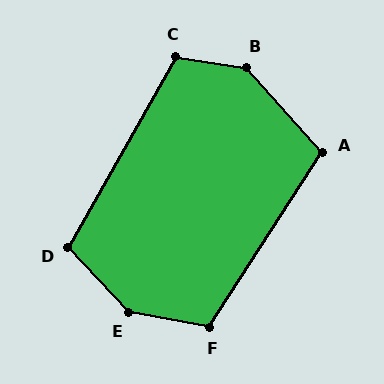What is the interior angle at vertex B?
Approximately 140 degrees (obtuse).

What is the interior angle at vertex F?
Approximately 113 degrees (obtuse).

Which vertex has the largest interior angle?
E, at approximately 143 degrees.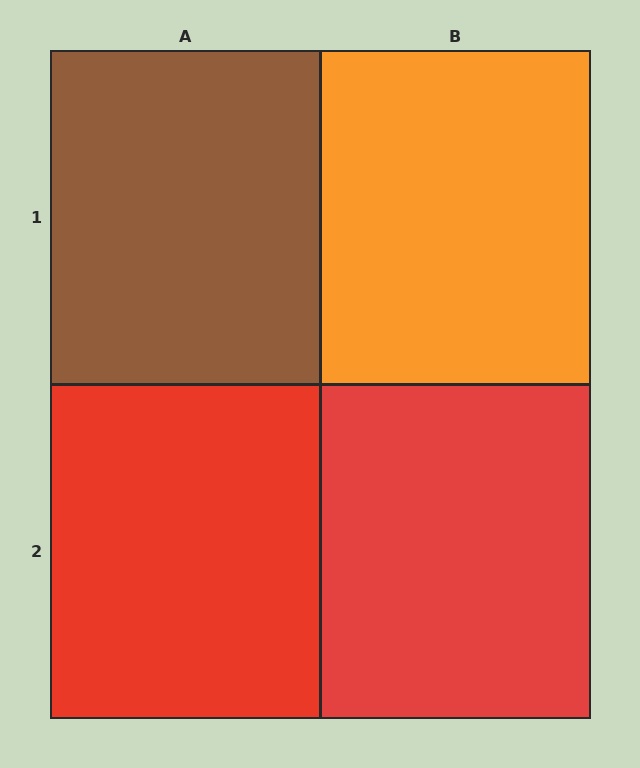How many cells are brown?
1 cell is brown.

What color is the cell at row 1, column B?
Orange.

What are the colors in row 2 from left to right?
Red, red.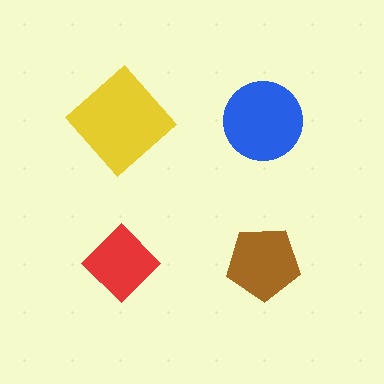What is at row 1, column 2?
A blue circle.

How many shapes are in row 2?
2 shapes.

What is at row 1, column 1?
A yellow diamond.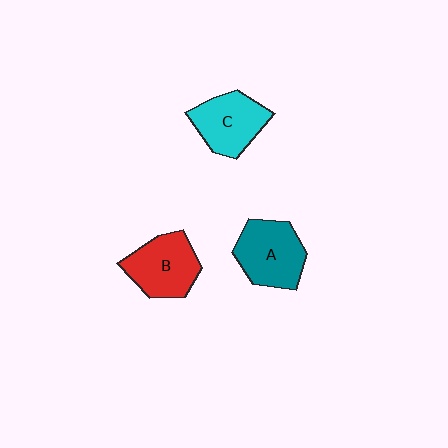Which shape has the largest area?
Shape A (teal).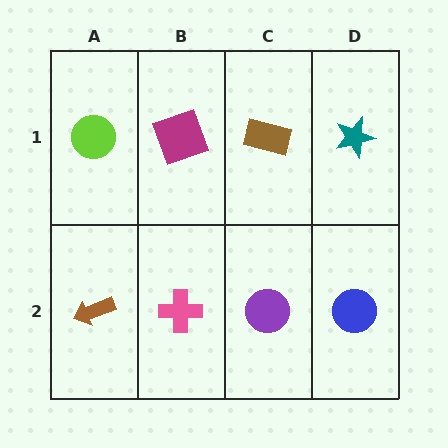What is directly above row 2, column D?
A teal star.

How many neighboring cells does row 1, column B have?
3.